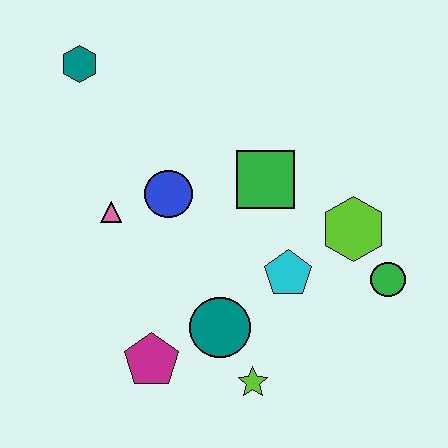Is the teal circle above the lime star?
Yes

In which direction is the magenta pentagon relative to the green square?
The magenta pentagon is below the green square.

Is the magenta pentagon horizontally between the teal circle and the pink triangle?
Yes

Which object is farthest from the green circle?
The teal hexagon is farthest from the green circle.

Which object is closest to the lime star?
The teal circle is closest to the lime star.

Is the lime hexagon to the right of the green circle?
No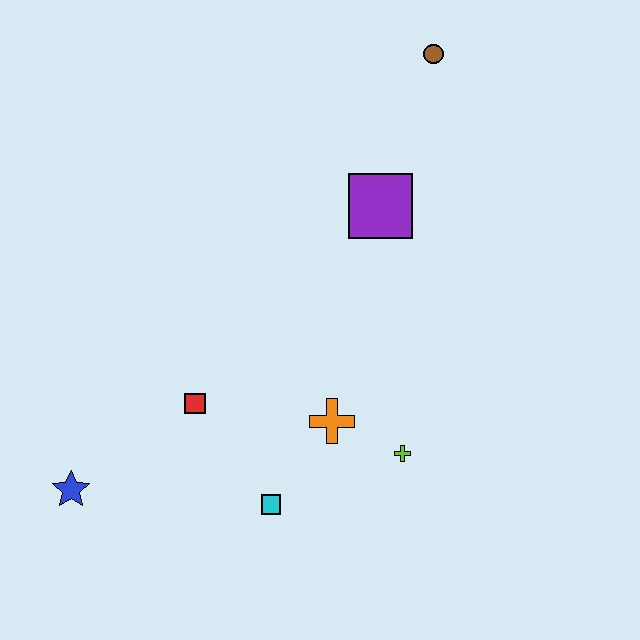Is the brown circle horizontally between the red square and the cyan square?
No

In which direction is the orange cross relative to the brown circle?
The orange cross is below the brown circle.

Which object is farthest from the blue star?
The brown circle is farthest from the blue star.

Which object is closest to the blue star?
The red square is closest to the blue star.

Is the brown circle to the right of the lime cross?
Yes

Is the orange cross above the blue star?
Yes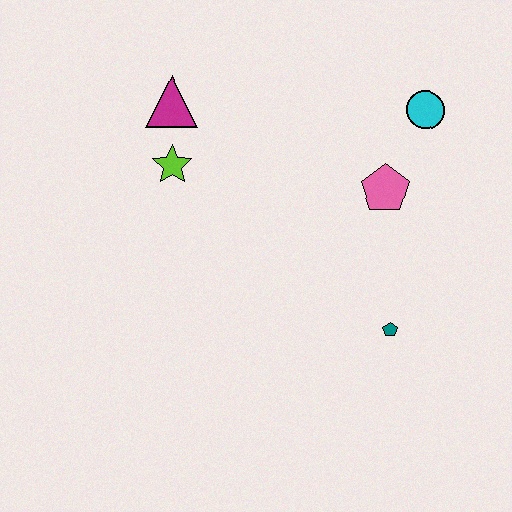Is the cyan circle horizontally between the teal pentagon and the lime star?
No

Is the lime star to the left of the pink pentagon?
Yes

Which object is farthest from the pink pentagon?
The magenta triangle is farthest from the pink pentagon.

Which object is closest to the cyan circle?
The pink pentagon is closest to the cyan circle.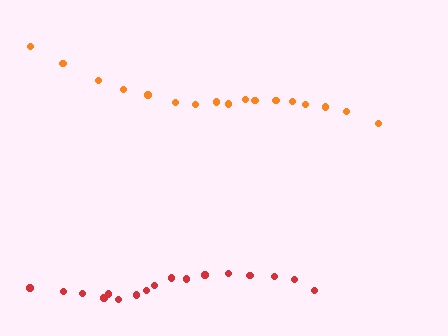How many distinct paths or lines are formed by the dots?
There are 2 distinct paths.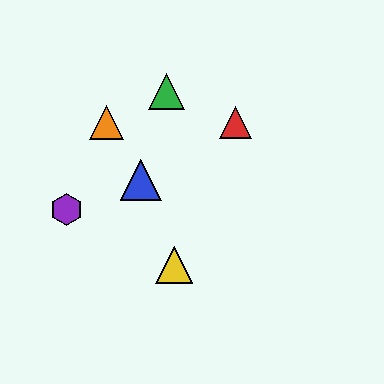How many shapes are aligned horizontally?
2 shapes (the red triangle, the orange triangle) are aligned horizontally.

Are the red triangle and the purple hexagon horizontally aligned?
No, the red triangle is at y≈123 and the purple hexagon is at y≈210.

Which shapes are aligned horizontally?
The red triangle, the orange triangle are aligned horizontally.